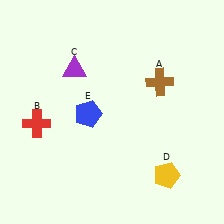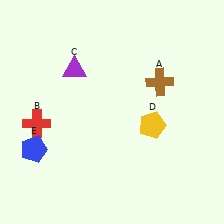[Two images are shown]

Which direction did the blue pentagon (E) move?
The blue pentagon (E) moved left.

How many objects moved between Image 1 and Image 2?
2 objects moved between the two images.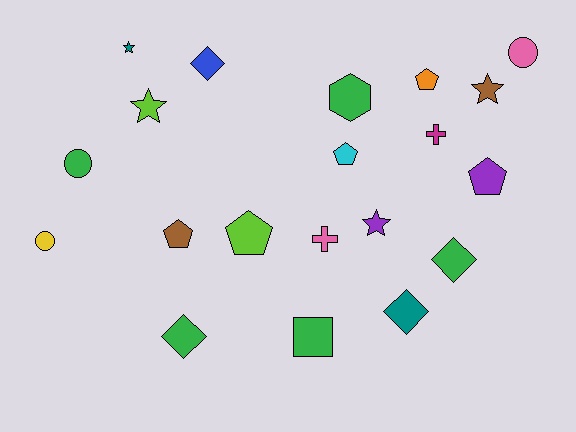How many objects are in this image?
There are 20 objects.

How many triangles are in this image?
There are no triangles.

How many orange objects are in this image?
There is 1 orange object.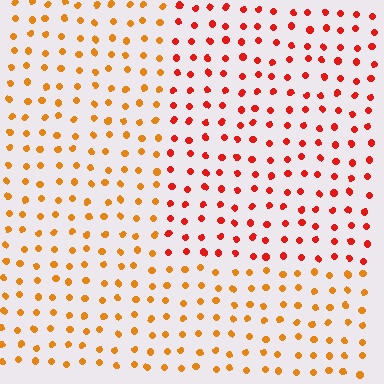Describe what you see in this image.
The image is filled with small orange elements in a uniform arrangement. A rectangle-shaped region is visible where the elements are tinted to a slightly different hue, forming a subtle color boundary.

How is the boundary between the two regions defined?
The boundary is defined purely by a slight shift in hue (about 32 degrees). Spacing, size, and orientation are identical on both sides.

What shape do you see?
I see a rectangle.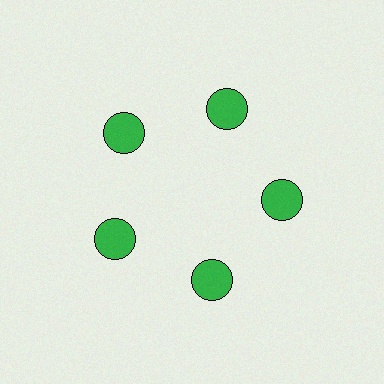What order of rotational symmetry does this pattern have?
This pattern has 5-fold rotational symmetry.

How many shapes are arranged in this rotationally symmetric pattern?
There are 5 shapes, arranged in 5 groups of 1.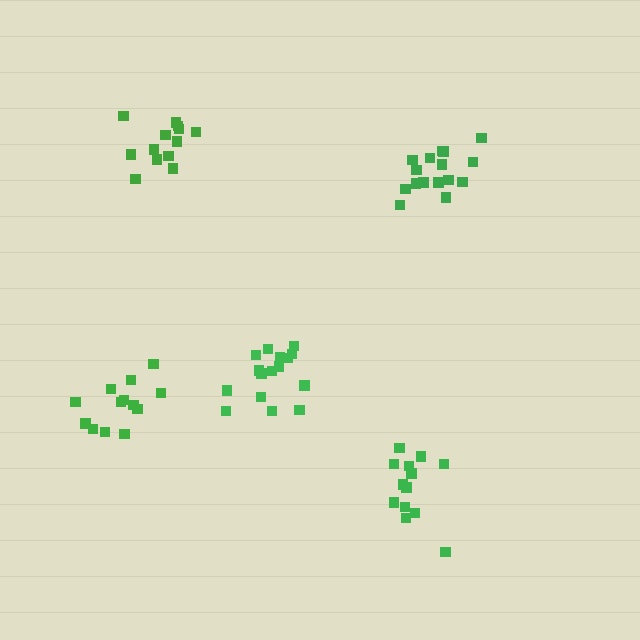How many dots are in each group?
Group 1: 16 dots, Group 2: 14 dots, Group 3: 13 dots, Group 4: 13 dots, Group 5: 16 dots (72 total).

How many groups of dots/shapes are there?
There are 5 groups.